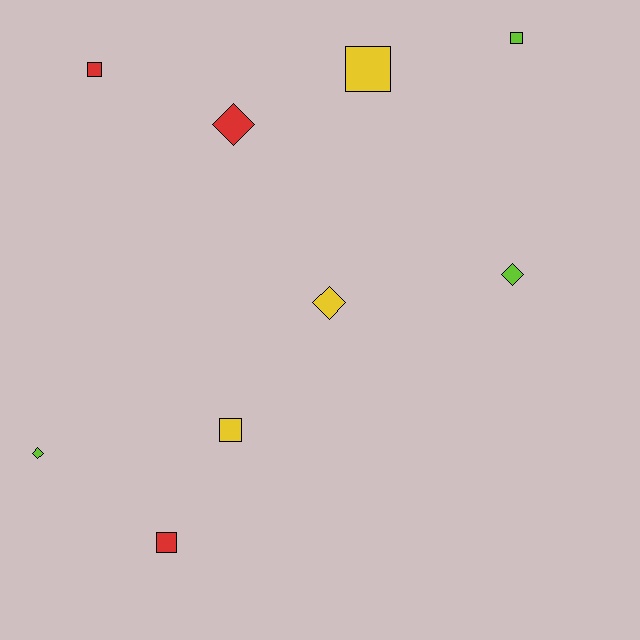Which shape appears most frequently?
Square, with 5 objects.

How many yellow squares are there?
There are 2 yellow squares.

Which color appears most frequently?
Lime, with 3 objects.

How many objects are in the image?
There are 9 objects.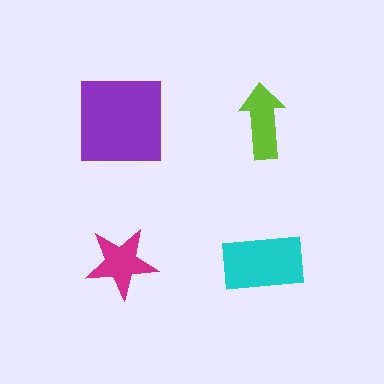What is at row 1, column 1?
A purple square.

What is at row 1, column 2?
A lime arrow.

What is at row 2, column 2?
A cyan rectangle.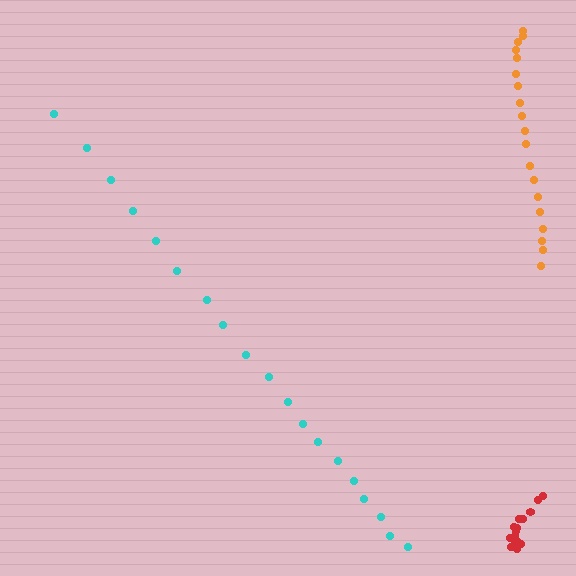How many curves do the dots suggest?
There are 3 distinct paths.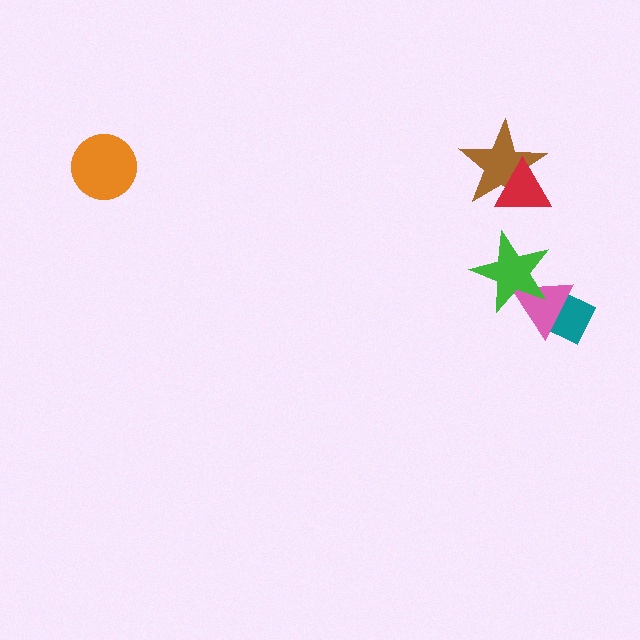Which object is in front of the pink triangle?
The green star is in front of the pink triangle.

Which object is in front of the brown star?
The red triangle is in front of the brown star.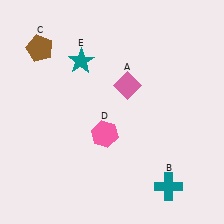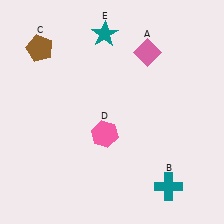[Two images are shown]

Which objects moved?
The objects that moved are: the pink diamond (A), the teal star (E).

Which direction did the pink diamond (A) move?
The pink diamond (A) moved up.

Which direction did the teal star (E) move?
The teal star (E) moved up.